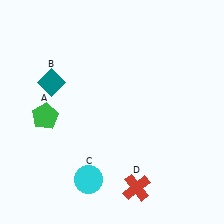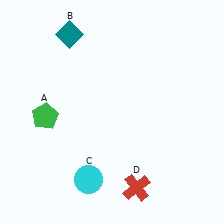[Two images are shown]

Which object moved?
The teal diamond (B) moved up.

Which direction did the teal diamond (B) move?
The teal diamond (B) moved up.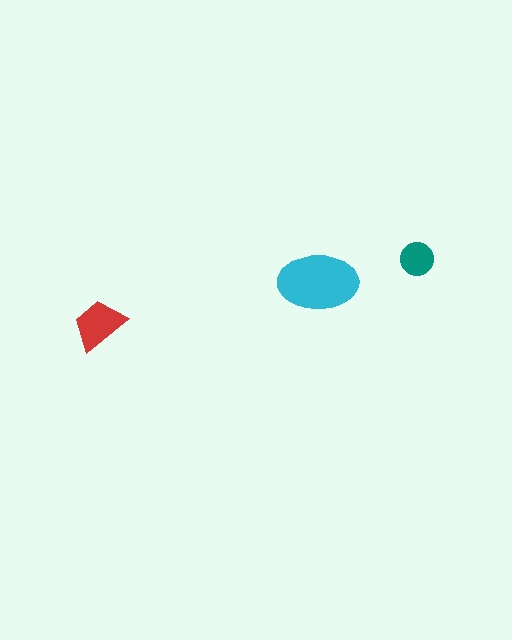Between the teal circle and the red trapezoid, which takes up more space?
The red trapezoid.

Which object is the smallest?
The teal circle.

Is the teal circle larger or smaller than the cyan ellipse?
Smaller.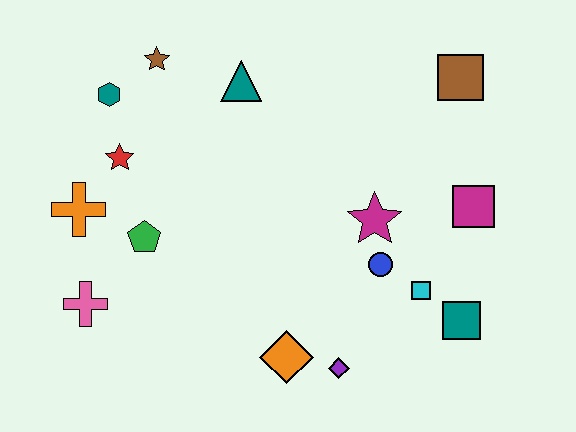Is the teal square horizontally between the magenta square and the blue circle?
Yes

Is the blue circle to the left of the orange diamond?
No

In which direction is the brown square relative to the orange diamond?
The brown square is above the orange diamond.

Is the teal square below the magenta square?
Yes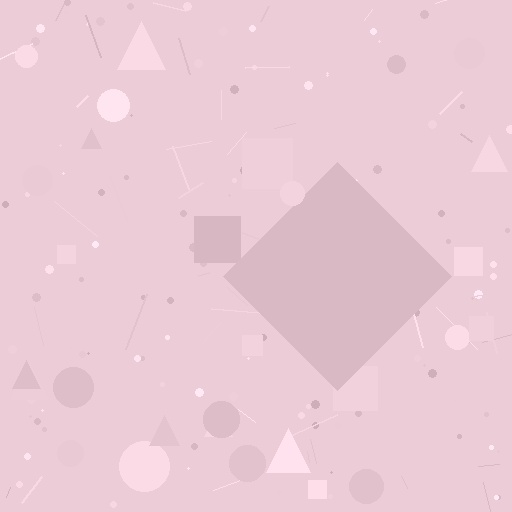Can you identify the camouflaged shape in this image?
The camouflaged shape is a diamond.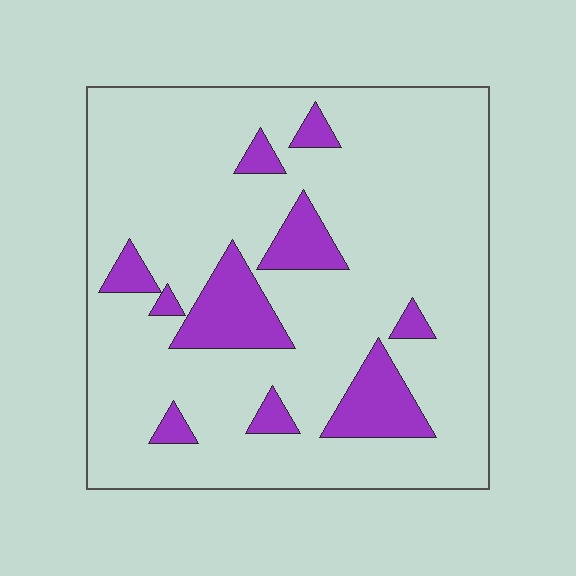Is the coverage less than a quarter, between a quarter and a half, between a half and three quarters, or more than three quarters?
Less than a quarter.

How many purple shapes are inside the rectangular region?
10.